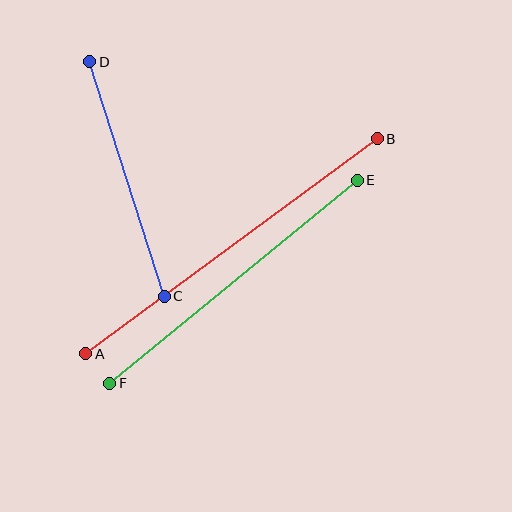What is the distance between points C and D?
The distance is approximately 246 pixels.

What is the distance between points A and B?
The distance is approximately 362 pixels.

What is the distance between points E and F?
The distance is approximately 320 pixels.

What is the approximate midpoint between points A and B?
The midpoint is at approximately (232, 246) pixels.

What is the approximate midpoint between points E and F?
The midpoint is at approximately (234, 282) pixels.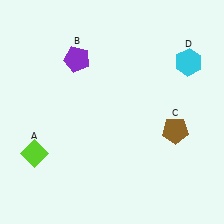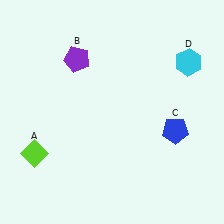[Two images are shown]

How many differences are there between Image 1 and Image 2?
There is 1 difference between the two images.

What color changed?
The pentagon (C) changed from brown in Image 1 to blue in Image 2.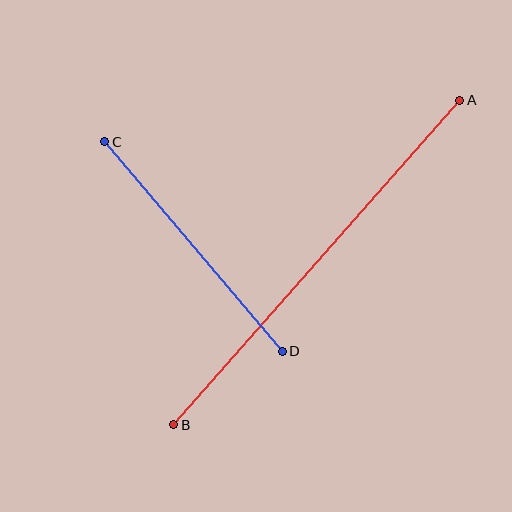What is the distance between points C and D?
The distance is approximately 274 pixels.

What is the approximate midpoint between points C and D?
The midpoint is at approximately (193, 247) pixels.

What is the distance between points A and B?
The distance is approximately 433 pixels.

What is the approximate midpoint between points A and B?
The midpoint is at approximately (317, 263) pixels.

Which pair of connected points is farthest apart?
Points A and B are farthest apart.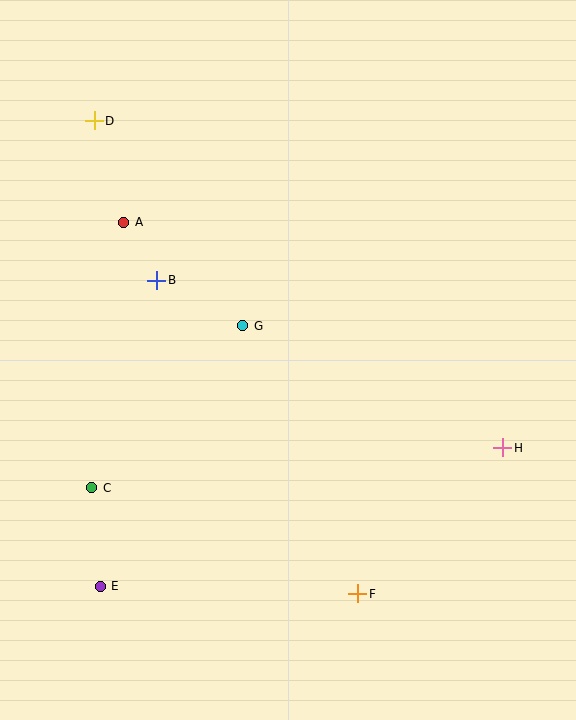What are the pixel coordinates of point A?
Point A is at (124, 222).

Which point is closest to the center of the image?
Point G at (243, 326) is closest to the center.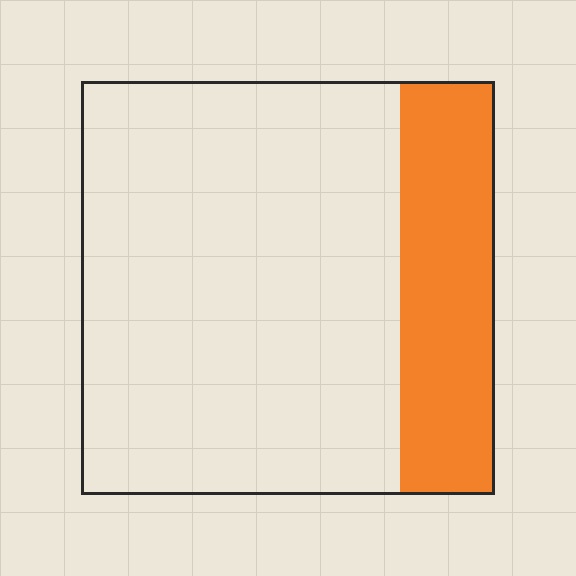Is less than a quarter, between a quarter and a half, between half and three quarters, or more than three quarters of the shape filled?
Less than a quarter.